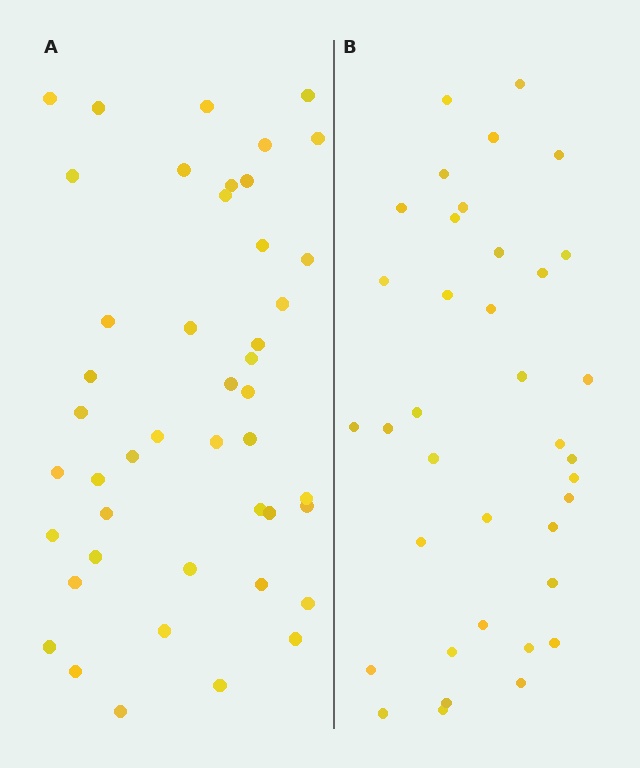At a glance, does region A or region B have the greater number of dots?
Region A (the left region) has more dots.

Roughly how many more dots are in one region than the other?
Region A has roughly 8 or so more dots than region B.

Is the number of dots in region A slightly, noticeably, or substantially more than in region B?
Region A has only slightly more — the two regions are fairly close. The ratio is roughly 1.2 to 1.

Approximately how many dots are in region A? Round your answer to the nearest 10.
About 40 dots. (The exact count is 45, which rounds to 40.)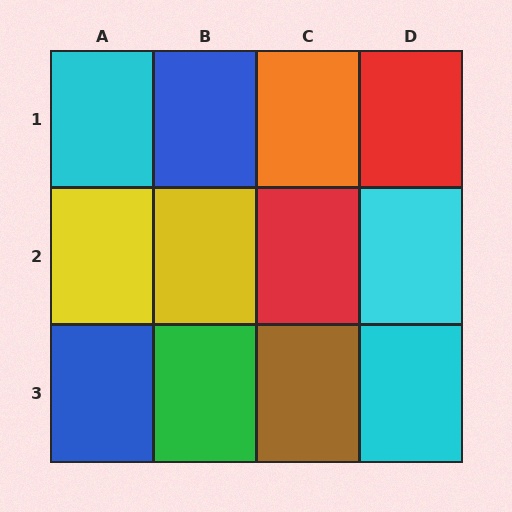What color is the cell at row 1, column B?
Blue.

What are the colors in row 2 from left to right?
Yellow, yellow, red, cyan.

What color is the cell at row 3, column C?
Brown.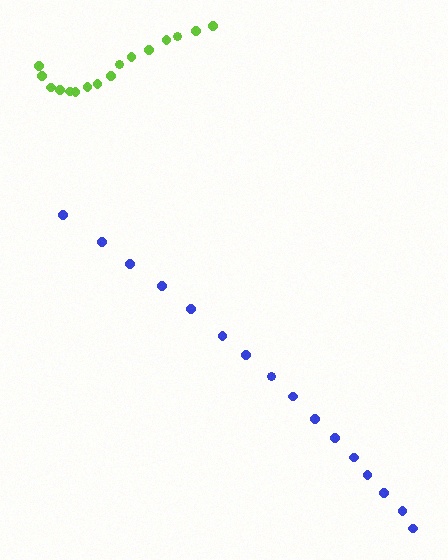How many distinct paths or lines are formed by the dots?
There are 2 distinct paths.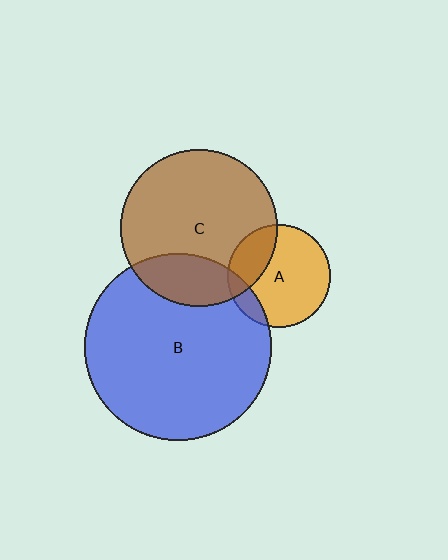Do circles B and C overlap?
Yes.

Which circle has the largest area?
Circle B (blue).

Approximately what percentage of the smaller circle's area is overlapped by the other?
Approximately 20%.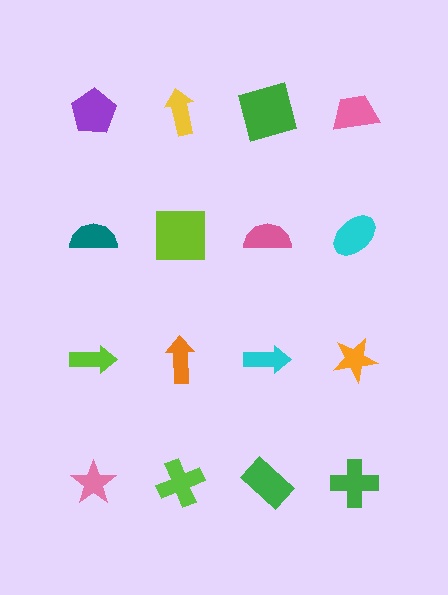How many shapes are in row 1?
4 shapes.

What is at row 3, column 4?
An orange star.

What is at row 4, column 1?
A pink star.